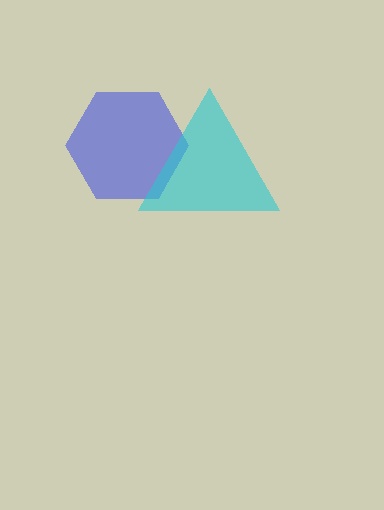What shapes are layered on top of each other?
The layered shapes are: a blue hexagon, a cyan triangle.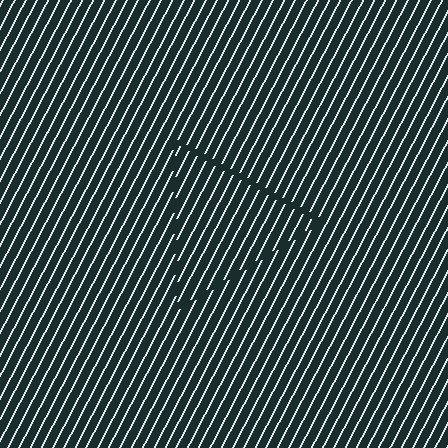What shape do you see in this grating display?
An illusory triangle. The interior of the shape contains the same grating, shifted by half a period — the contour is defined by the phase discontinuity where line-ends from the inner and outer gratings abut.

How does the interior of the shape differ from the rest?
The interior of the shape contains the same grating, shifted by half a period — the contour is defined by the phase discontinuity where line-ends from the inner and outer gratings abut.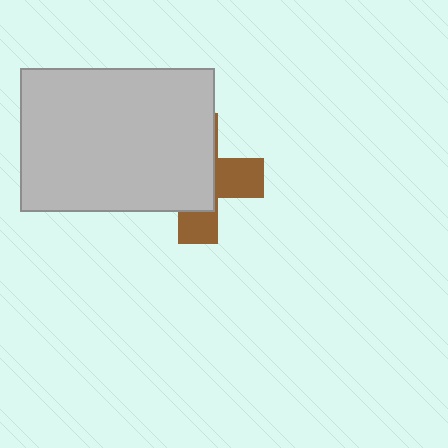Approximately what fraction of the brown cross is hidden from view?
Roughly 62% of the brown cross is hidden behind the light gray rectangle.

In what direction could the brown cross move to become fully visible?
The brown cross could move right. That would shift it out from behind the light gray rectangle entirely.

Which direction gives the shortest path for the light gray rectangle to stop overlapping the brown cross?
Moving left gives the shortest separation.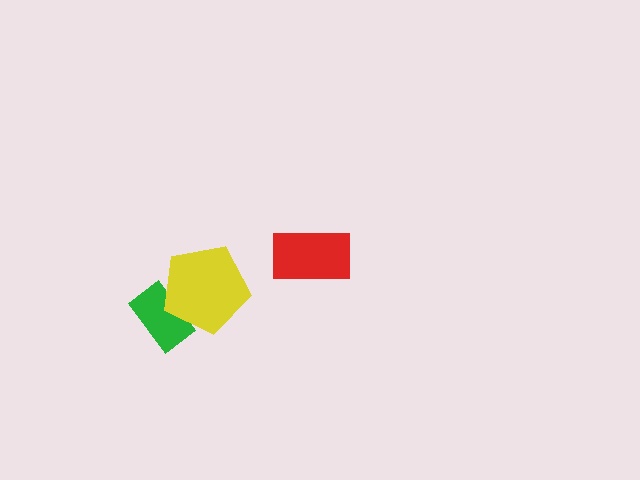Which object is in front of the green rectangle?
The yellow pentagon is in front of the green rectangle.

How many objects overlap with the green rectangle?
1 object overlaps with the green rectangle.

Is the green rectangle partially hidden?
Yes, it is partially covered by another shape.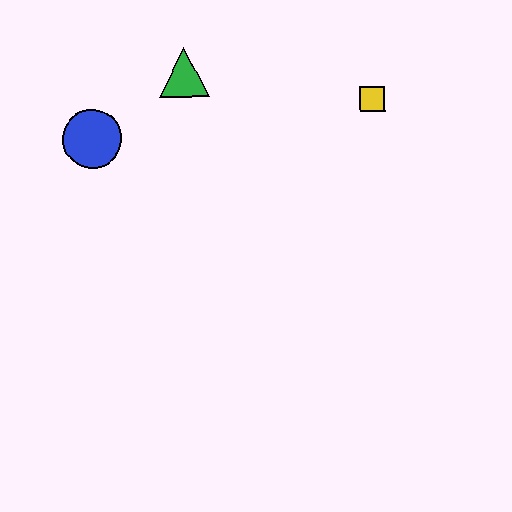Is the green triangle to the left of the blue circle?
No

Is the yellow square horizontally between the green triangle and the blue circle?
No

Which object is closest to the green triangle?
The blue circle is closest to the green triangle.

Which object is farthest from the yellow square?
The blue circle is farthest from the yellow square.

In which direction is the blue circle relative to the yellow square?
The blue circle is to the left of the yellow square.